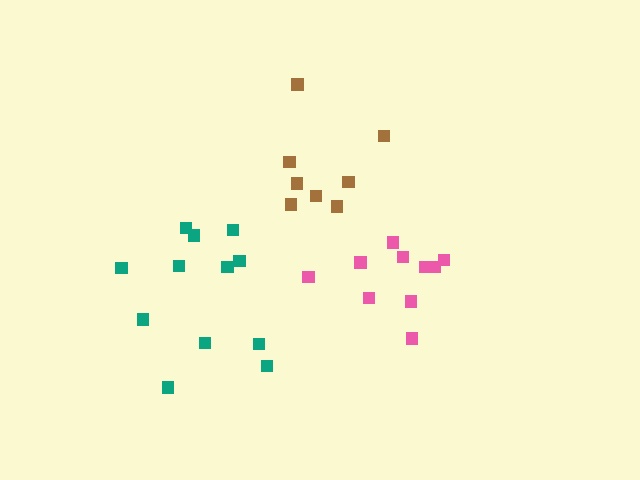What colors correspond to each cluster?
The clusters are colored: pink, brown, teal.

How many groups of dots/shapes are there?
There are 3 groups.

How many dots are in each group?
Group 1: 10 dots, Group 2: 8 dots, Group 3: 12 dots (30 total).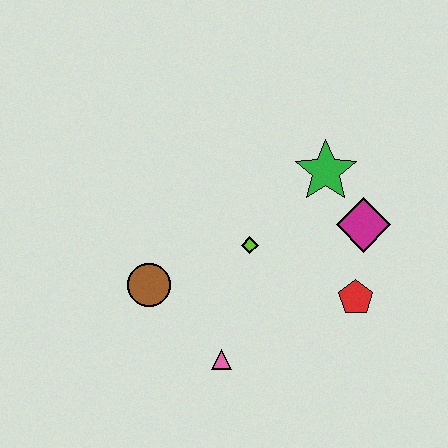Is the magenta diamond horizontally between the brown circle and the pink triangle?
No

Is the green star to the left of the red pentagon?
Yes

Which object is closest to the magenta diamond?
The green star is closest to the magenta diamond.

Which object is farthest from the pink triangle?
The green star is farthest from the pink triangle.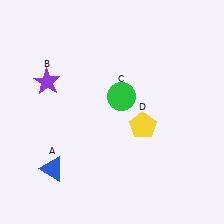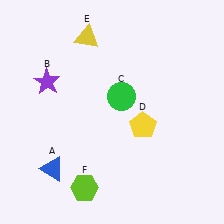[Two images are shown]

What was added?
A yellow triangle (E), a lime hexagon (F) were added in Image 2.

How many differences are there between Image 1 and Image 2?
There are 2 differences between the two images.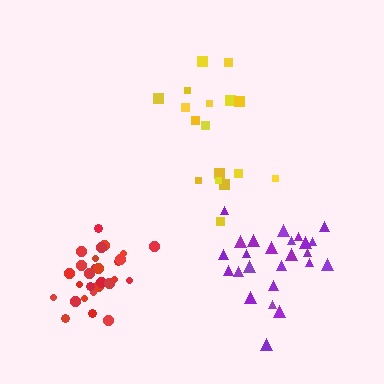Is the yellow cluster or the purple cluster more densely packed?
Purple.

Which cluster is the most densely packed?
Red.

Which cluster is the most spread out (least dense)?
Yellow.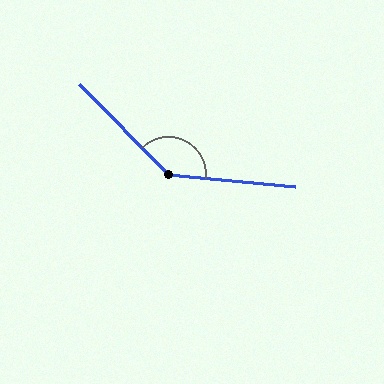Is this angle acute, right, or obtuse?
It is obtuse.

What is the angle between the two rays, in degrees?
Approximately 140 degrees.